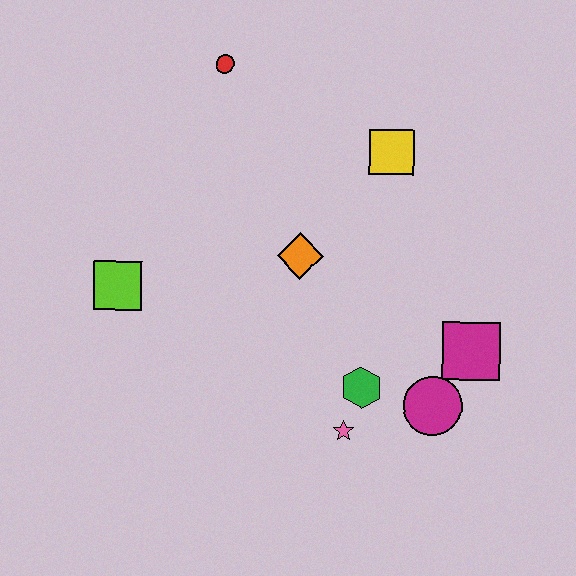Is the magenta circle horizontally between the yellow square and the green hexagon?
No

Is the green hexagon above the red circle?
No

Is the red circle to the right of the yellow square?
No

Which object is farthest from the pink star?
The red circle is farthest from the pink star.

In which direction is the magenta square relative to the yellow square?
The magenta square is below the yellow square.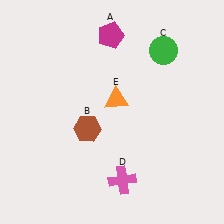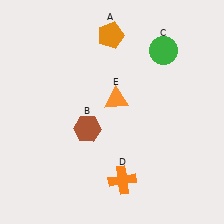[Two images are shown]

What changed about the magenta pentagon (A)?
In Image 1, A is magenta. In Image 2, it changed to orange.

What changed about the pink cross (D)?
In Image 1, D is pink. In Image 2, it changed to orange.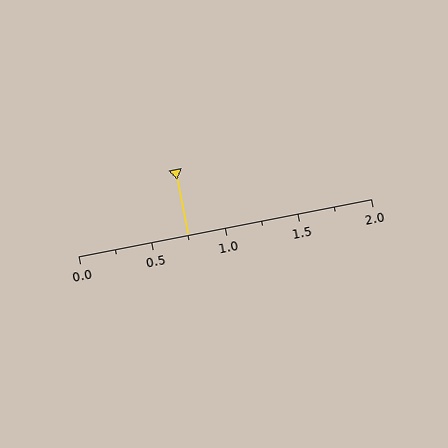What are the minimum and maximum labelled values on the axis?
The axis runs from 0.0 to 2.0.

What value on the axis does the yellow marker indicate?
The marker indicates approximately 0.75.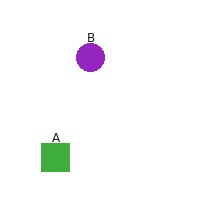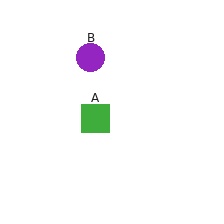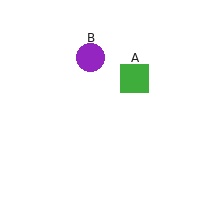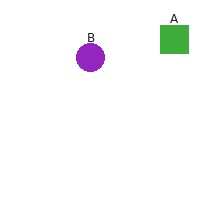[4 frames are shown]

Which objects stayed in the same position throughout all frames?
Purple circle (object B) remained stationary.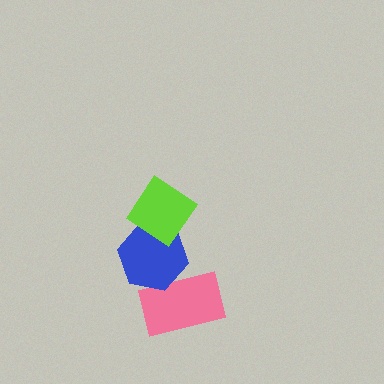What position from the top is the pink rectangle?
The pink rectangle is 3rd from the top.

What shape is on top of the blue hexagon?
The lime diamond is on top of the blue hexagon.